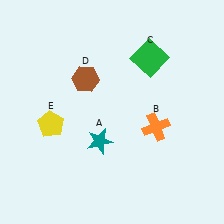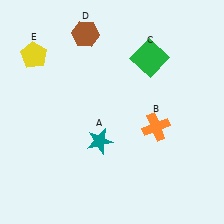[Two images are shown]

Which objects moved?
The objects that moved are: the brown hexagon (D), the yellow pentagon (E).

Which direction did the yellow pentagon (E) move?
The yellow pentagon (E) moved up.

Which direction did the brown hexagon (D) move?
The brown hexagon (D) moved up.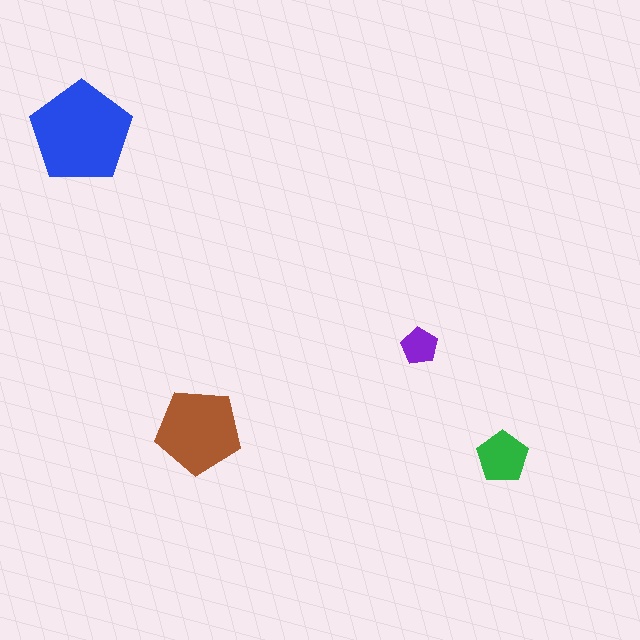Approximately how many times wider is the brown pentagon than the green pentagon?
About 1.5 times wider.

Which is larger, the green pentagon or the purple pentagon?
The green one.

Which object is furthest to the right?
The green pentagon is rightmost.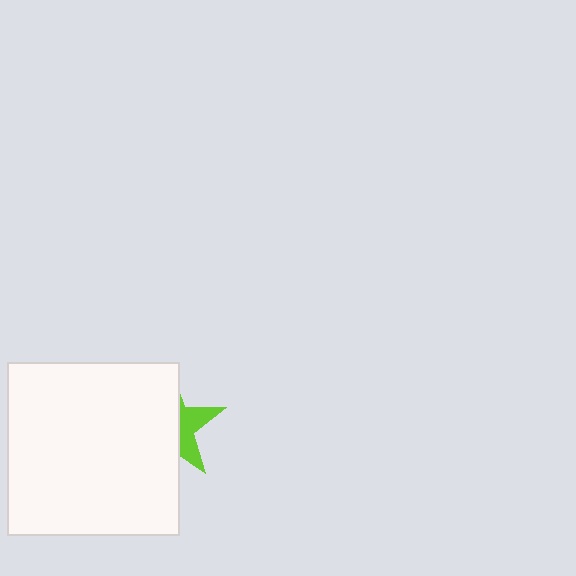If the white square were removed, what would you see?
You would see the complete lime star.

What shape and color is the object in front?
The object in front is a white square.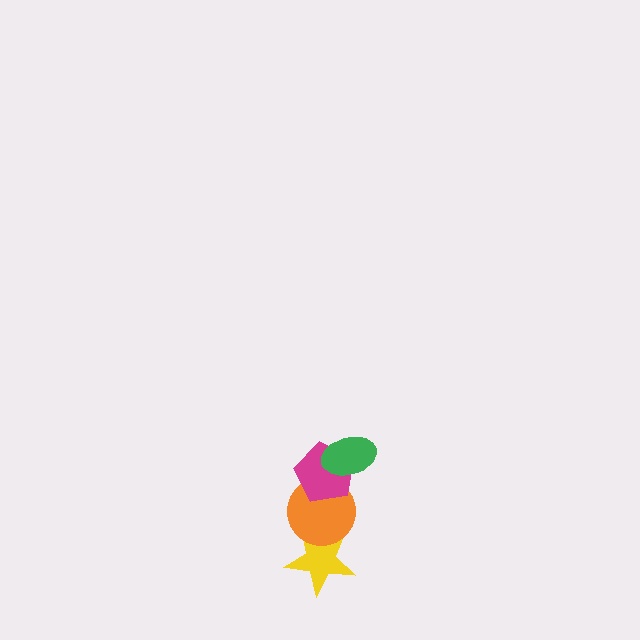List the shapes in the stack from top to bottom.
From top to bottom: the green ellipse, the magenta pentagon, the orange circle, the yellow star.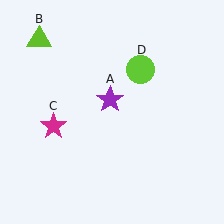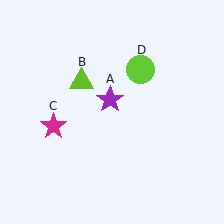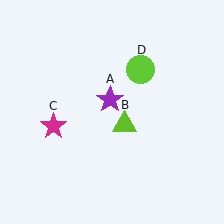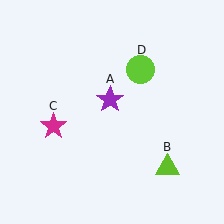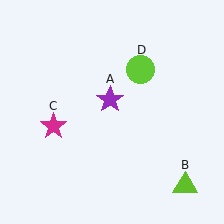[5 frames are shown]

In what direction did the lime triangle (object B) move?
The lime triangle (object B) moved down and to the right.